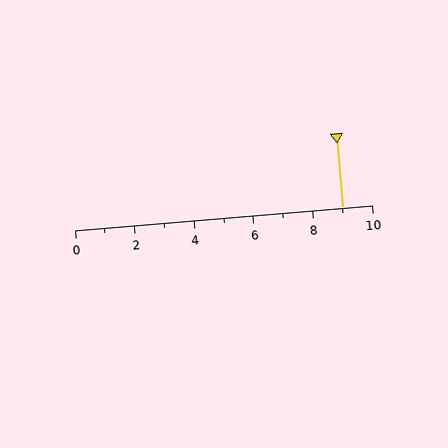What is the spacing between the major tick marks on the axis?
The major ticks are spaced 2 apart.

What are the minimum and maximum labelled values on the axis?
The axis runs from 0 to 10.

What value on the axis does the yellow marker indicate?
The marker indicates approximately 9.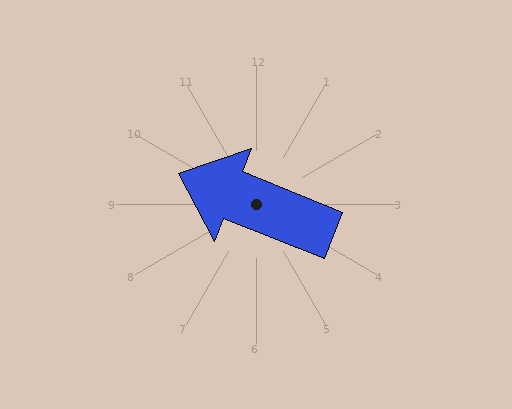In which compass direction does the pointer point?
West.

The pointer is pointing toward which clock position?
Roughly 10 o'clock.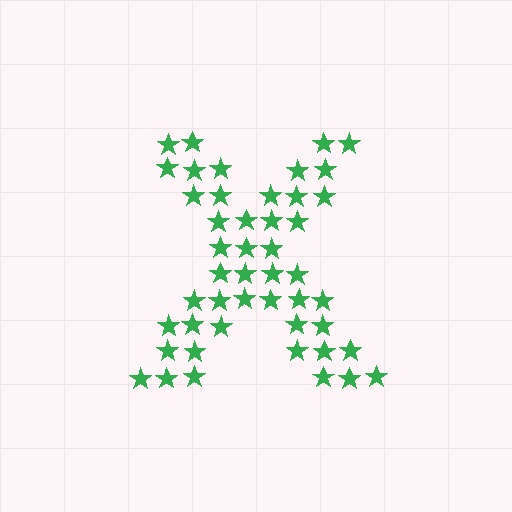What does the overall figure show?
The overall figure shows the letter X.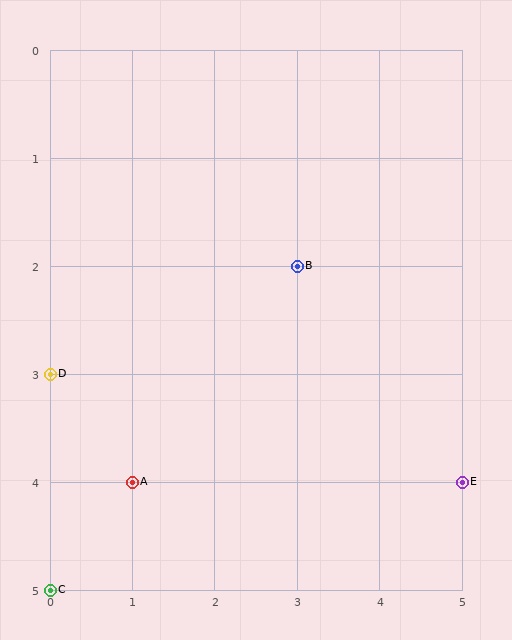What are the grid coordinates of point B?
Point B is at grid coordinates (3, 2).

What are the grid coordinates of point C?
Point C is at grid coordinates (0, 5).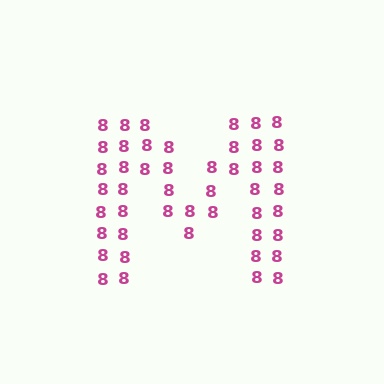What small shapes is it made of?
It is made of small digit 8's.